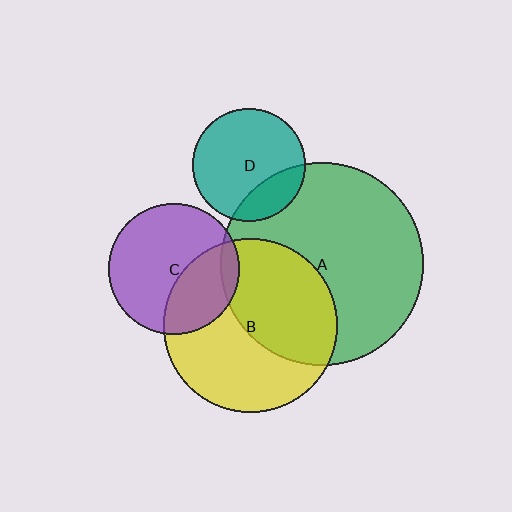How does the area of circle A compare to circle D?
Approximately 3.2 times.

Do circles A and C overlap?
Yes.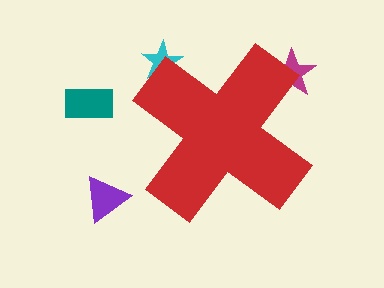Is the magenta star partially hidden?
Yes, the magenta star is partially hidden behind the red cross.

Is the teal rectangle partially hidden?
No, the teal rectangle is fully visible.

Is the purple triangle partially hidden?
No, the purple triangle is fully visible.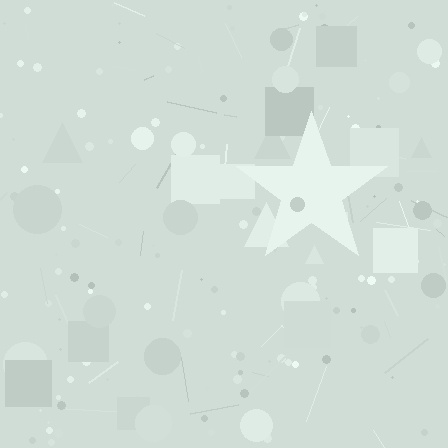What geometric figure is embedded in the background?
A star is embedded in the background.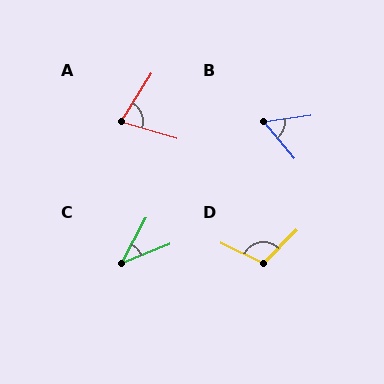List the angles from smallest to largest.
C (41°), B (59°), A (74°), D (110°).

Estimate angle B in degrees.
Approximately 59 degrees.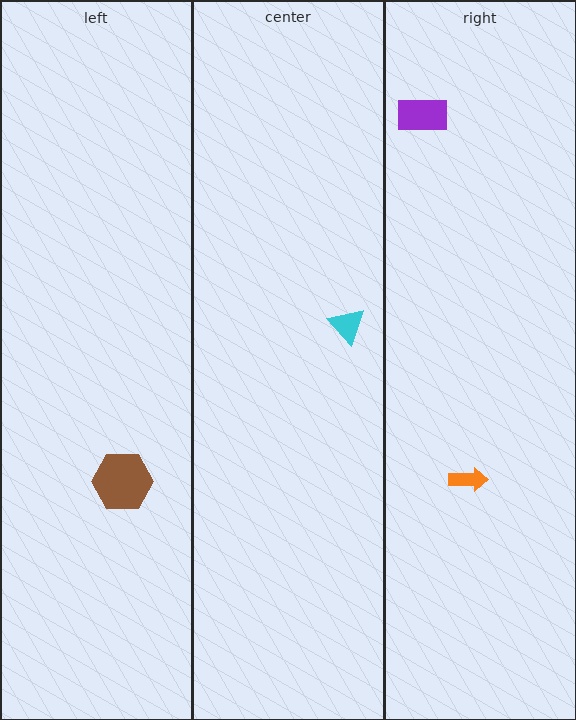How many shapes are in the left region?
1.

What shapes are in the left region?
The brown hexagon.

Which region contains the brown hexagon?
The left region.